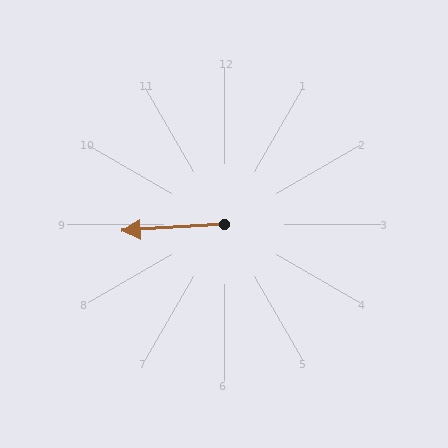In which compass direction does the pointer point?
West.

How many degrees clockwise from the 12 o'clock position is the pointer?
Approximately 266 degrees.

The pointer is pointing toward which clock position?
Roughly 9 o'clock.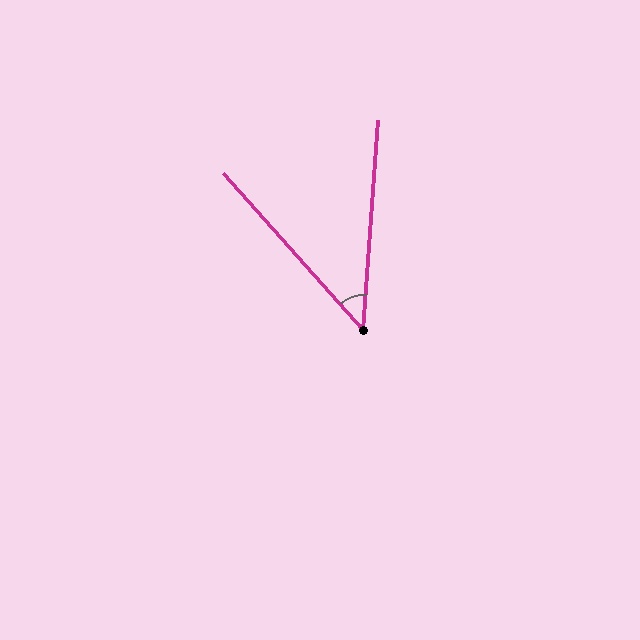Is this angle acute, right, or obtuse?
It is acute.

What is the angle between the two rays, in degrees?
Approximately 46 degrees.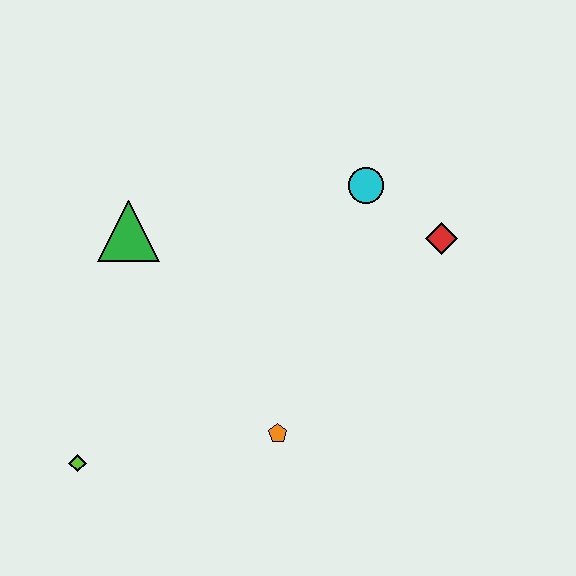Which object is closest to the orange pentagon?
The lime diamond is closest to the orange pentagon.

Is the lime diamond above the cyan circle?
No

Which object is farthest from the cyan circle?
The lime diamond is farthest from the cyan circle.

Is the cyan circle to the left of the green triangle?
No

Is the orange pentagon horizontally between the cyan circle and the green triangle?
Yes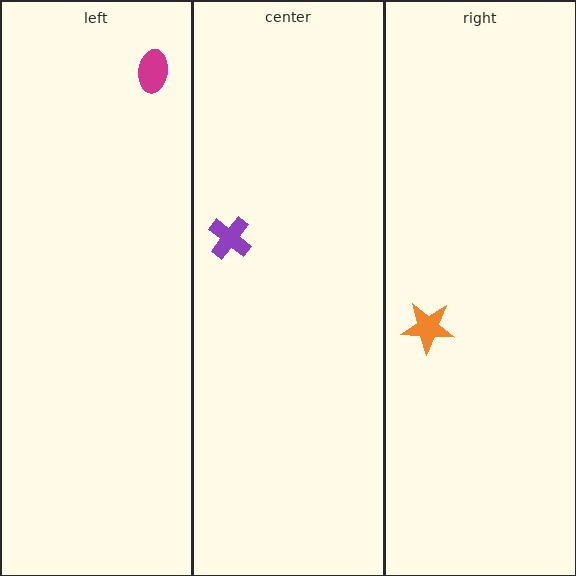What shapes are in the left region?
The magenta ellipse.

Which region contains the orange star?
The right region.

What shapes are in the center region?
The purple cross.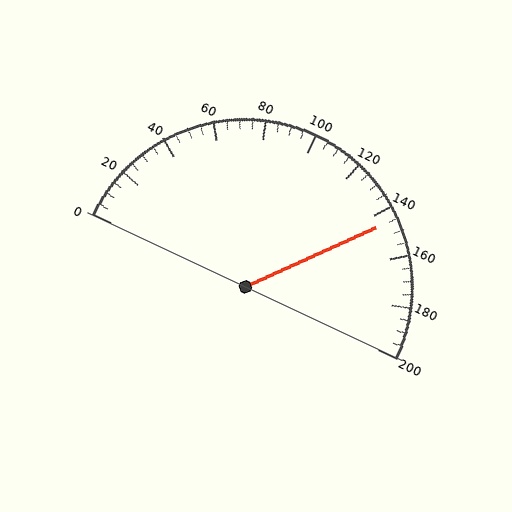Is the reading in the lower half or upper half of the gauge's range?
The reading is in the upper half of the range (0 to 200).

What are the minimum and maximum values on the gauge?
The gauge ranges from 0 to 200.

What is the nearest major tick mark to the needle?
The nearest major tick mark is 140.